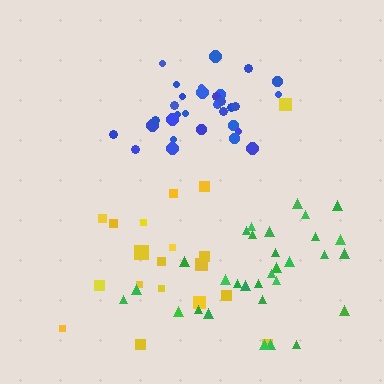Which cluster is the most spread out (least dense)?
Yellow.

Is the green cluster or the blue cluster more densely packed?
Blue.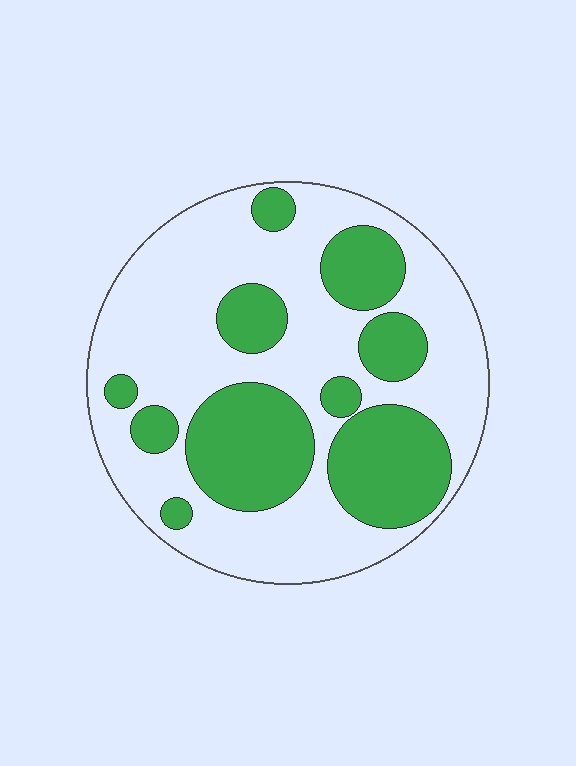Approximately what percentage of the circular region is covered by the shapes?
Approximately 35%.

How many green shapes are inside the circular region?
10.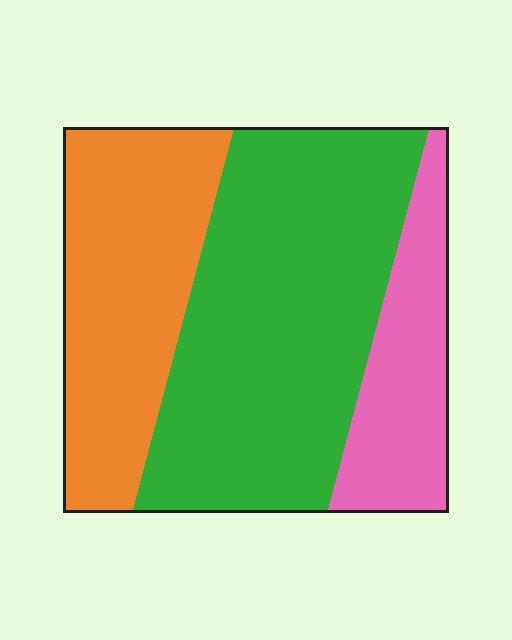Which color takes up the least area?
Pink, at roughly 20%.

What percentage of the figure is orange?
Orange takes up about one third (1/3) of the figure.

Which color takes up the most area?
Green, at roughly 50%.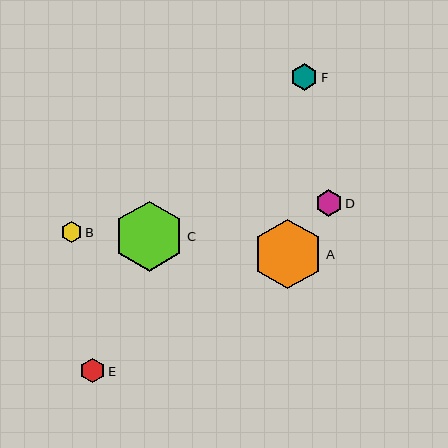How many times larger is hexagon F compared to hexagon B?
Hexagon F is approximately 1.2 times the size of hexagon B.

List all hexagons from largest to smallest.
From largest to smallest: C, A, F, D, E, B.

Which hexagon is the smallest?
Hexagon B is the smallest with a size of approximately 21 pixels.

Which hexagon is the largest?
Hexagon C is the largest with a size of approximately 70 pixels.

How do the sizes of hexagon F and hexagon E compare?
Hexagon F and hexagon E are approximately the same size.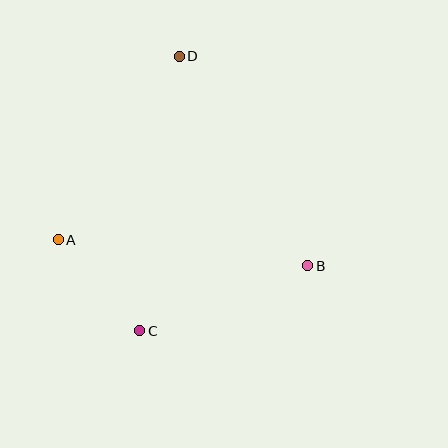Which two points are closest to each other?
Points A and C are closest to each other.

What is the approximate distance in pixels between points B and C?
The distance between B and C is approximately 180 pixels.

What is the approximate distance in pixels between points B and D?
The distance between B and D is approximately 246 pixels.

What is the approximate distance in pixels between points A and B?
The distance between A and B is approximately 250 pixels.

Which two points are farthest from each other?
Points C and D are farthest from each other.